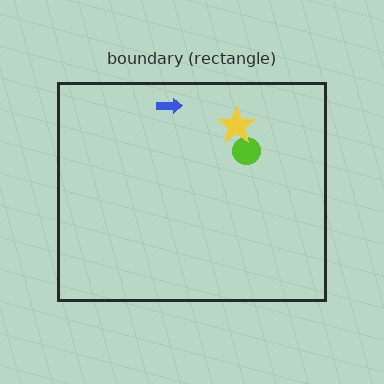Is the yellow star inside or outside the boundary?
Inside.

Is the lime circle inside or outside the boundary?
Inside.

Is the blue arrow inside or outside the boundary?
Inside.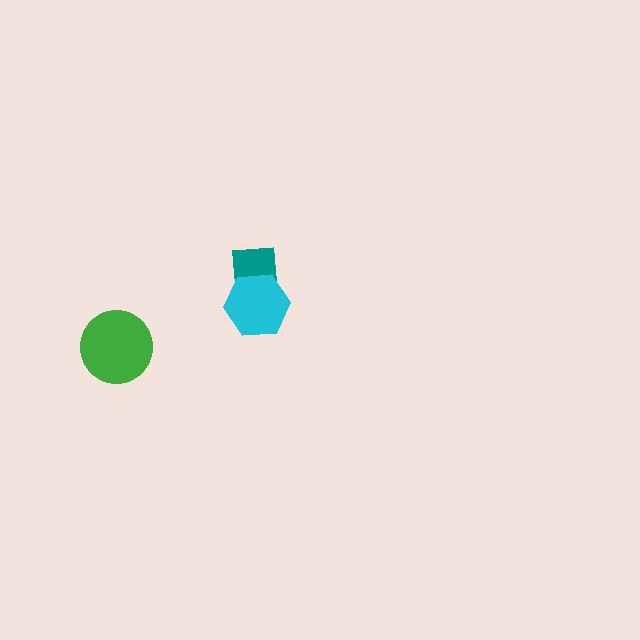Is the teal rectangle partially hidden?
Yes, it is partially covered by another shape.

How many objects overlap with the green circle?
0 objects overlap with the green circle.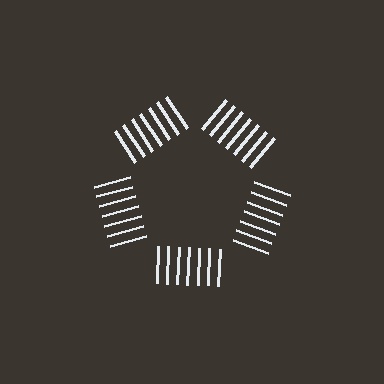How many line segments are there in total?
35 — 7 along each of the 5 edges.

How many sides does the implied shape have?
5 sides — the line-ends trace a pentagon.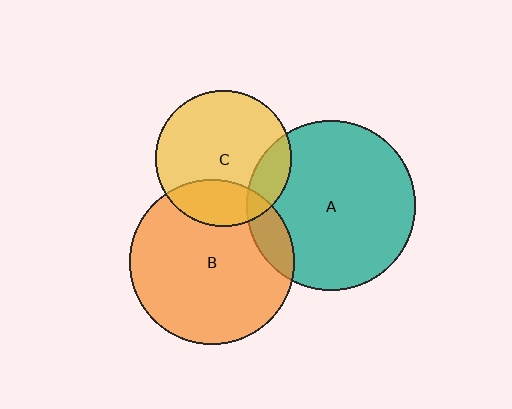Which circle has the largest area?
Circle A (teal).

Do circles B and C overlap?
Yes.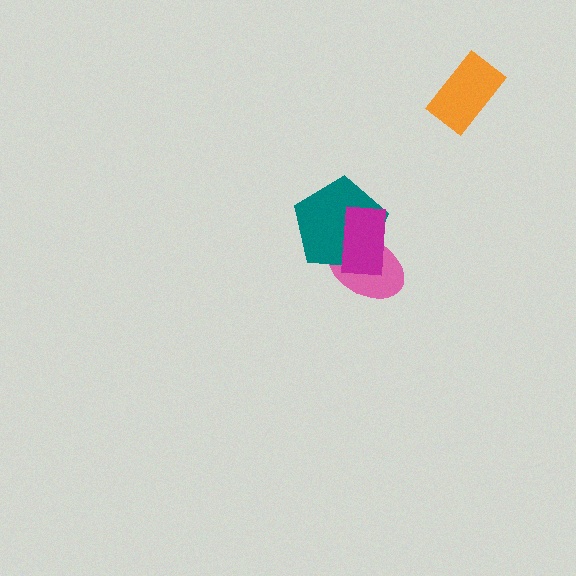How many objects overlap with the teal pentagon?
2 objects overlap with the teal pentagon.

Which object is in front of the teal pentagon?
The magenta rectangle is in front of the teal pentagon.